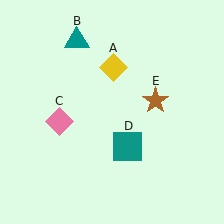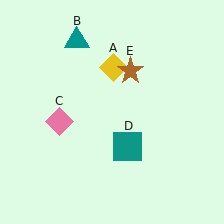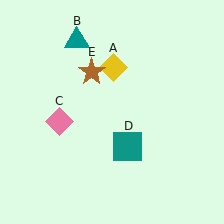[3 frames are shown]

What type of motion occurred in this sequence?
The brown star (object E) rotated counterclockwise around the center of the scene.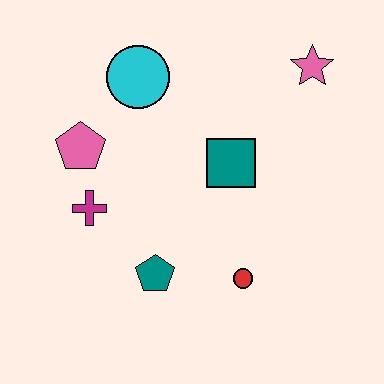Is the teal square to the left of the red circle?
Yes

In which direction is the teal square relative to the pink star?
The teal square is below the pink star.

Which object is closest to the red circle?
The teal pentagon is closest to the red circle.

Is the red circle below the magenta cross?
Yes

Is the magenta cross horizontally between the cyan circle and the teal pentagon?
No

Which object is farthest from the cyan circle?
The red circle is farthest from the cyan circle.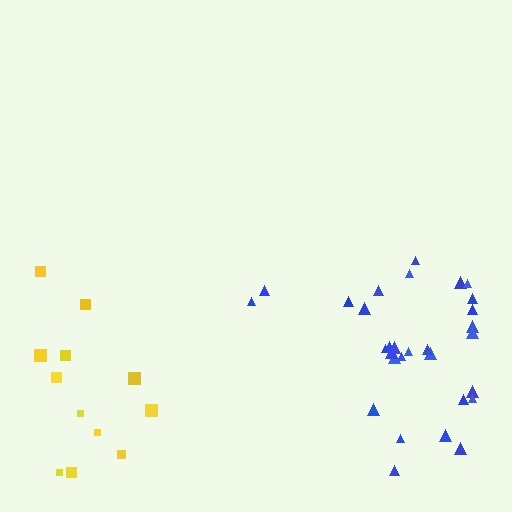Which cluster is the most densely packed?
Blue.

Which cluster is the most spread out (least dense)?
Yellow.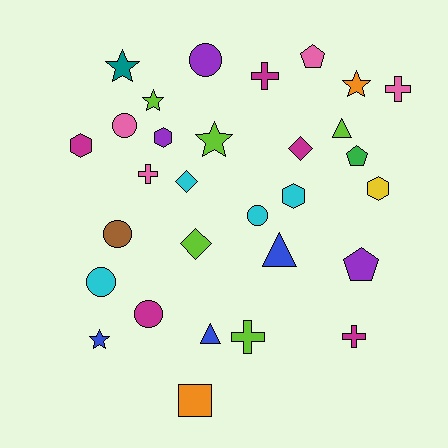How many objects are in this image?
There are 30 objects.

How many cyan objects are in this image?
There are 4 cyan objects.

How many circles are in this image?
There are 6 circles.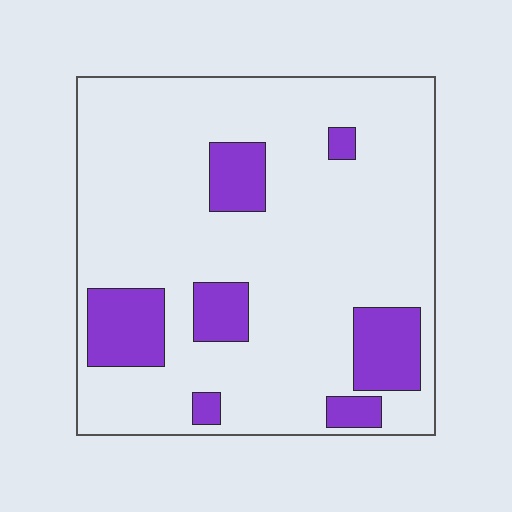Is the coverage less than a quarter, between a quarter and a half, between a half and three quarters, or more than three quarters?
Less than a quarter.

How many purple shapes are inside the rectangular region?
7.